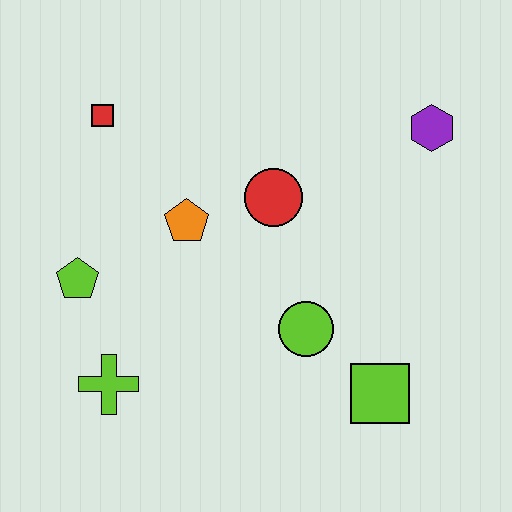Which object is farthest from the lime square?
The red square is farthest from the lime square.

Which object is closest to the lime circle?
The lime square is closest to the lime circle.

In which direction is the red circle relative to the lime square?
The red circle is above the lime square.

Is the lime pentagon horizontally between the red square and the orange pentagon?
No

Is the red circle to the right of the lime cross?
Yes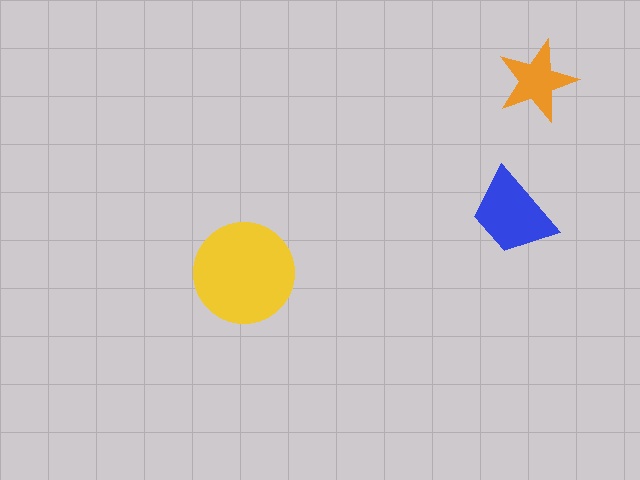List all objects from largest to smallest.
The yellow circle, the blue trapezoid, the orange star.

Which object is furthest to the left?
The yellow circle is leftmost.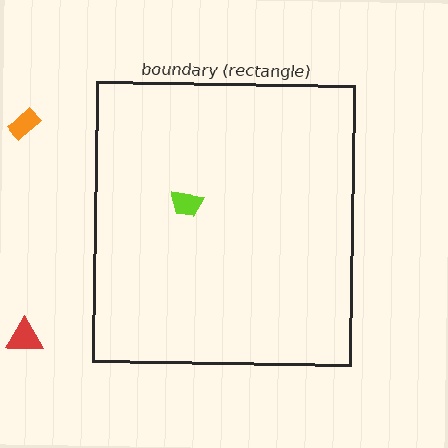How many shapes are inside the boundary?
1 inside, 2 outside.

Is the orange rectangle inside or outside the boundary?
Outside.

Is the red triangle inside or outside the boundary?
Outside.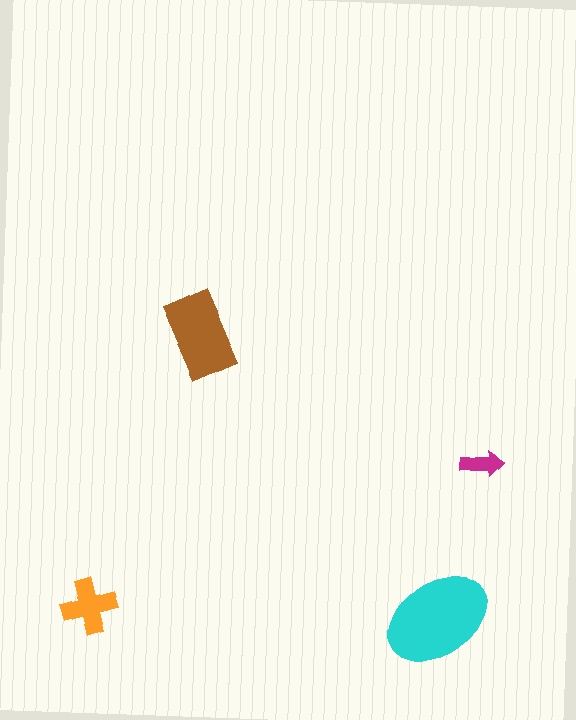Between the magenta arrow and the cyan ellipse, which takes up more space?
The cyan ellipse.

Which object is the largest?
The cyan ellipse.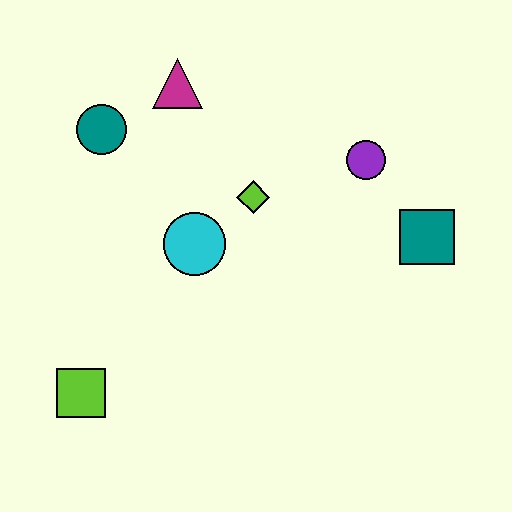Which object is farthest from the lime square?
The teal square is farthest from the lime square.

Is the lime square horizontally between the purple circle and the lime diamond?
No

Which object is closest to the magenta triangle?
The teal circle is closest to the magenta triangle.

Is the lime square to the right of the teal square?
No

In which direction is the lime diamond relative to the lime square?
The lime diamond is above the lime square.